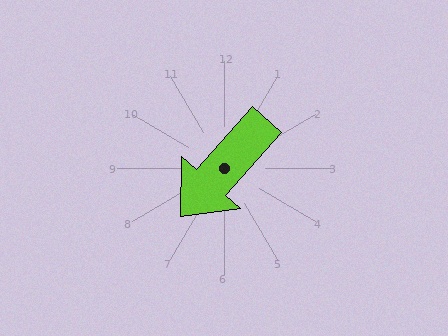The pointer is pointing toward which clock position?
Roughly 7 o'clock.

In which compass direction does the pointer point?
Southwest.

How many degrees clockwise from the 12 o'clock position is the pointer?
Approximately 222 degrees.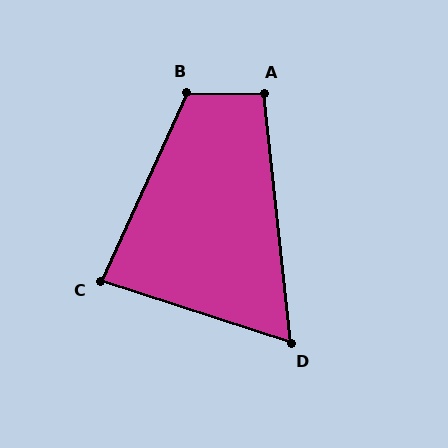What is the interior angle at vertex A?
Approximately 97 degrees (obtuse).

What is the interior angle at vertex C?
Approximately 83 degrees (acute).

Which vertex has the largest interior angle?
B, at approximately 114 degrees.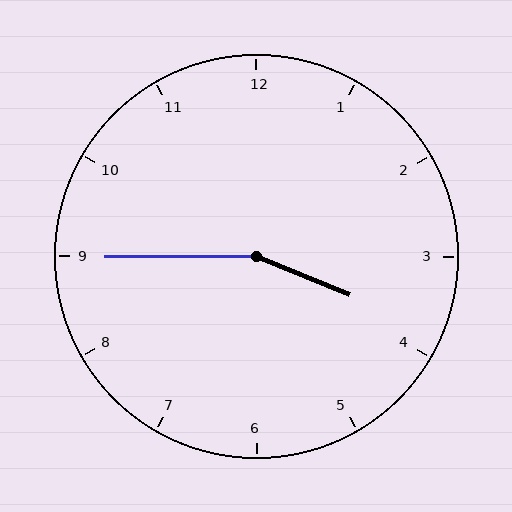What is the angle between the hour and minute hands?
Approximately 158 degrees.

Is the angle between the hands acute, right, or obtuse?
It is obtuse.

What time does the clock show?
3:45.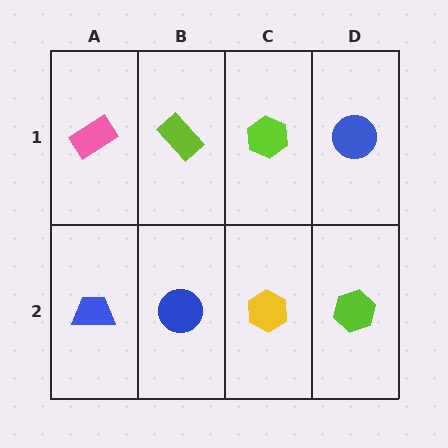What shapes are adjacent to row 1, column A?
A blue trapezoid (row 2, column A), a lime rectangle (row 1, column B).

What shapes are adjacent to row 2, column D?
A blue circle (row 1, column D), a yellow hexagon (row 2, column C).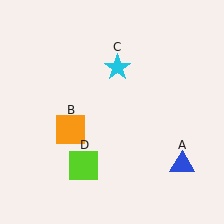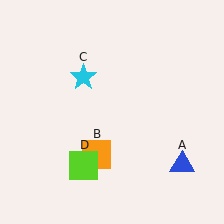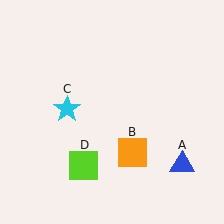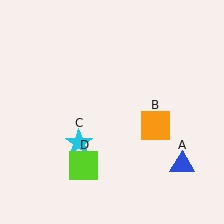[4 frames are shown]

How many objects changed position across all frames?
2 objects changed position: orange square (object B), cyan star (object C).